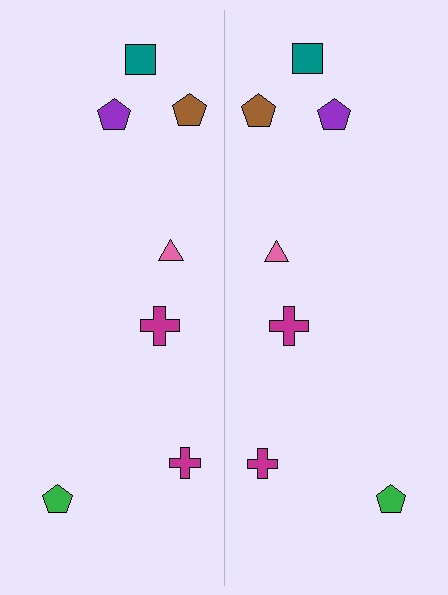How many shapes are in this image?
There are 14 shapes in this image.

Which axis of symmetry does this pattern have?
The pattern has a vertical axis of symmetry running through the center of the image.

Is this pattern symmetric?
Yes, this pattern has bilateral (reflection) symmetry.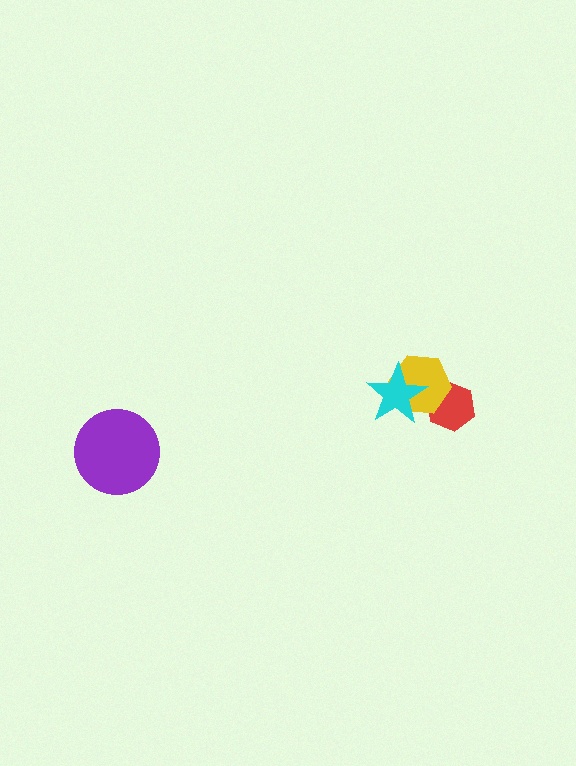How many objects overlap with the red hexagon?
1 object overlaps with the red hexagon.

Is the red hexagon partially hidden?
Yes, it is partially covered by another shape.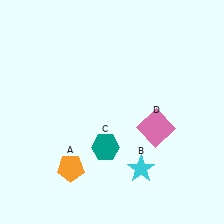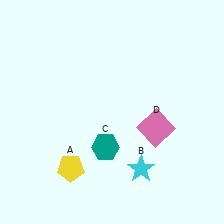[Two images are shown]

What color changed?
The pentagon (A) changed from orange in Image 1 to yellow in Image 2.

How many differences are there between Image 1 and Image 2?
There is 1 difference between the two images.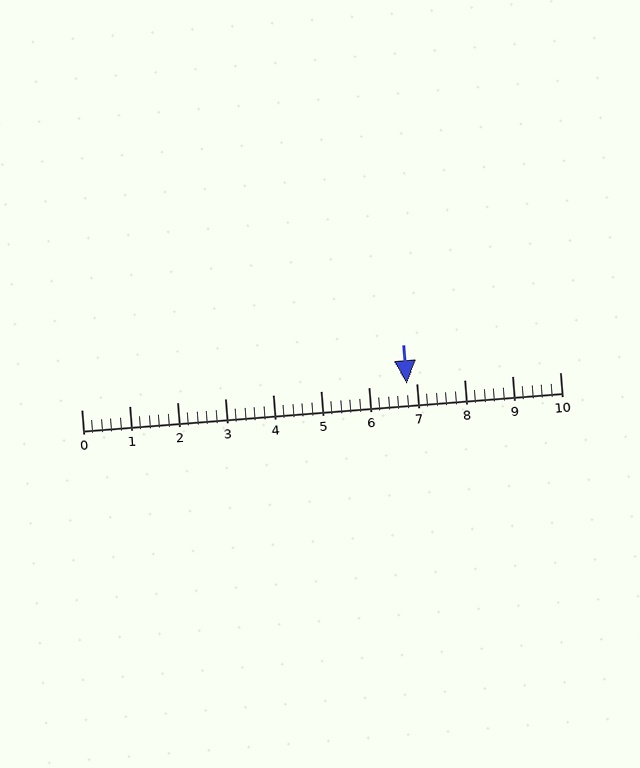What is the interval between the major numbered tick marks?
The major tick marks are spaced 1 units apart.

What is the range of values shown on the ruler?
The ruler shows values from 0 to 10.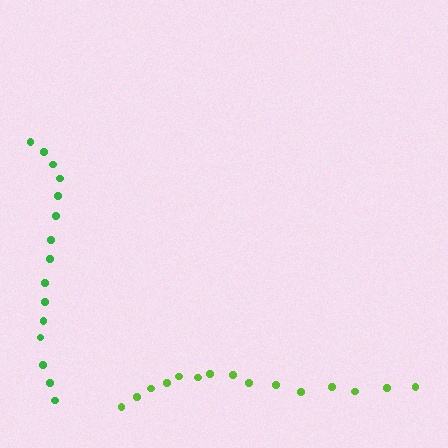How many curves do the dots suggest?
There are 2 distinct paths.